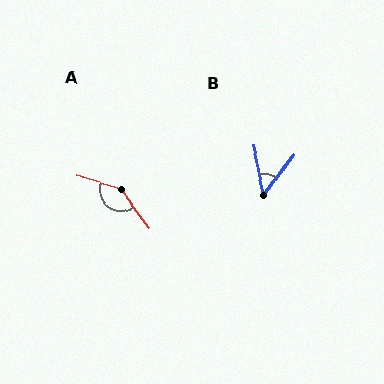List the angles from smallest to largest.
B (49°), A (142°).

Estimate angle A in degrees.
Approximately 142 degrees.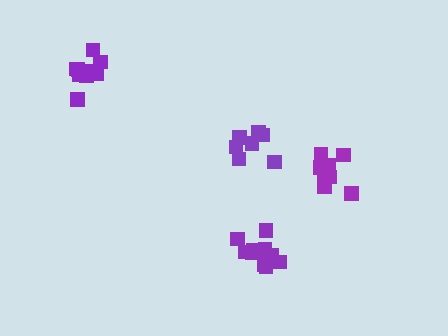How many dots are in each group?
Group 1: 8 dots, Group 2: 7 dots, Group 3: 11 dots, Group 4: 10 dots (36 total).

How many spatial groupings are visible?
There are 4 spatial groupings.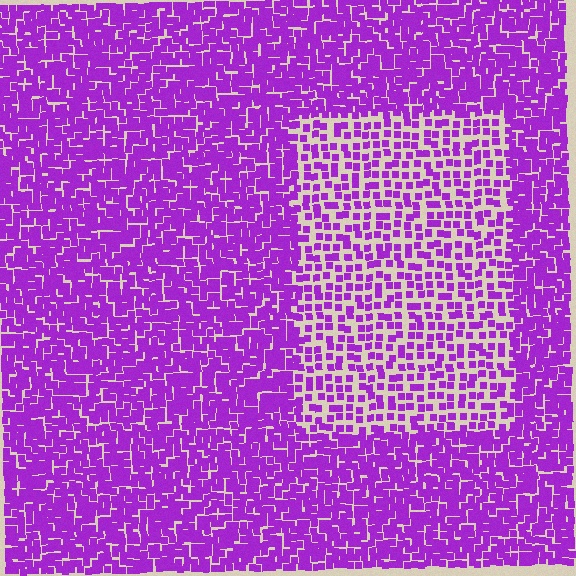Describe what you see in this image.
The image contains small purple elements arranged at two different densities. A rectangle-shaped region is visible where the elements are less densely packed than the surrounding area.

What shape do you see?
I see a rectangle.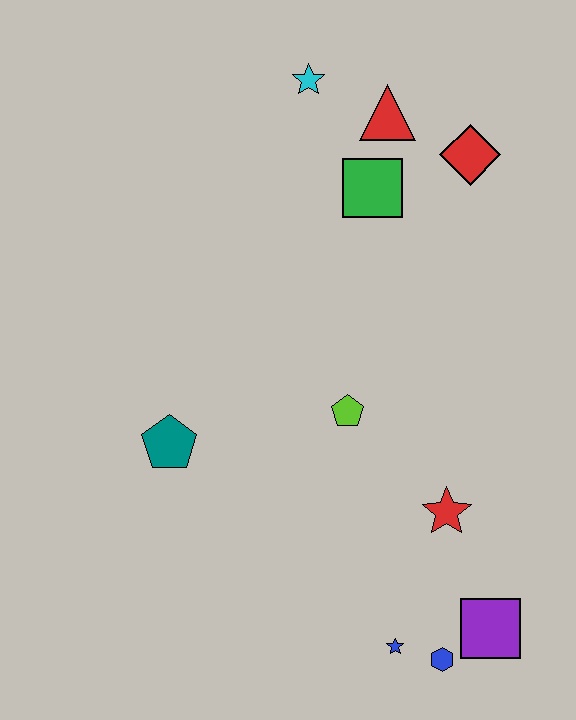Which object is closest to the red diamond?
The red triangle is closest to the red diamond.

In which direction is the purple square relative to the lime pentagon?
The purple square is below the lime pentagon.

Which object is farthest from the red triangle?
The blue hexagon is farthest from the red triangle.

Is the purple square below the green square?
Yes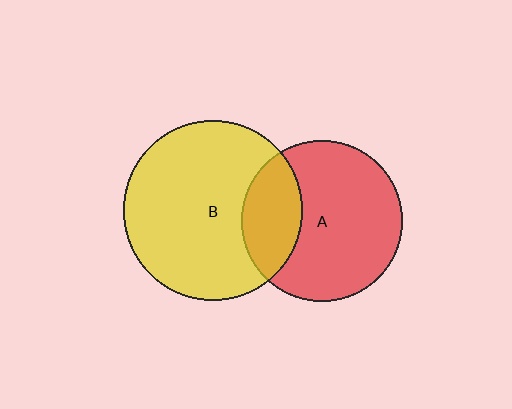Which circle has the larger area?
Circle B (yellow).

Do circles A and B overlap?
Yes.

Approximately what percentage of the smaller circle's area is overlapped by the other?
Approximately 25%.